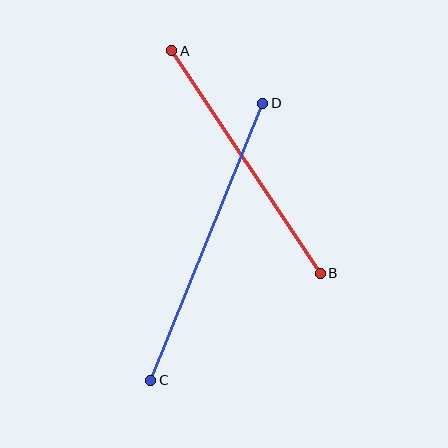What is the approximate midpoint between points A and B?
The midpoint is at approximately (246, 162) pixels.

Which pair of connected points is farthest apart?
Points C and D are farthest apart.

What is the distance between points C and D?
The distance is approximately 299 pixels.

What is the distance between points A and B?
The distance is approximately 268 pixels.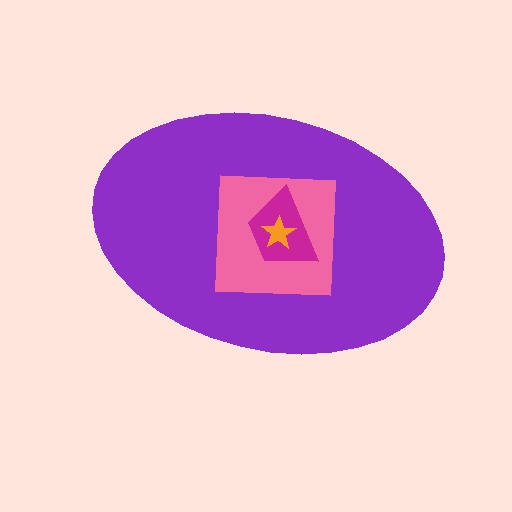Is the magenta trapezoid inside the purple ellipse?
Yes.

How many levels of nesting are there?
4.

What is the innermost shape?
The orange star.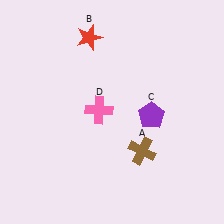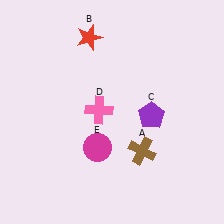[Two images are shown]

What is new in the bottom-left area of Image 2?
A magenta circle (E) was added in the bottom-left area of Image 2.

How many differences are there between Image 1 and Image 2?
There is 1 difference between the two images.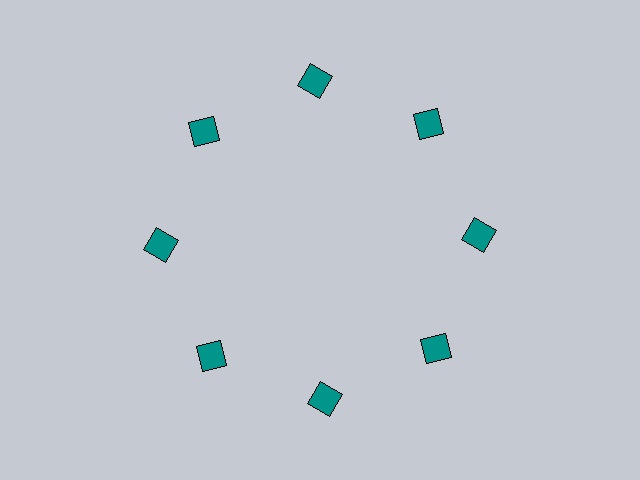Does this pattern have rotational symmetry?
Yes, this pattern has 8-fold rotational symmetry. It looks the same after rotating 45 degrees around the center.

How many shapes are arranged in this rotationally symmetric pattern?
There are 8 shapes, arranged in 8 groups of 1.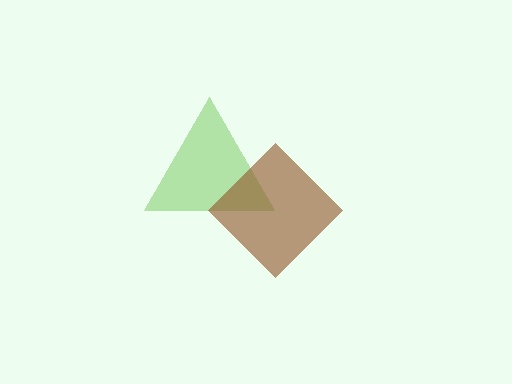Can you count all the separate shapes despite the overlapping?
Yes, there are 2 separate shapes.